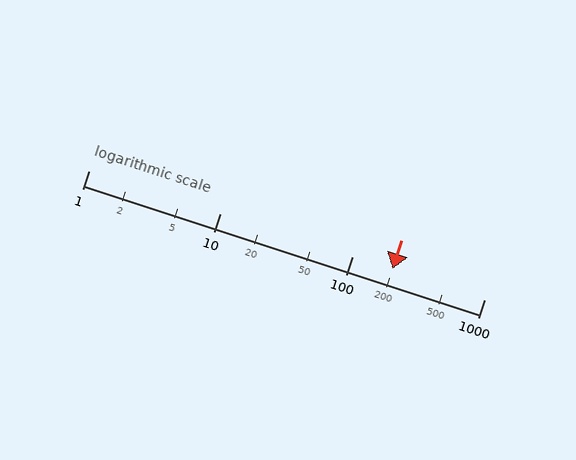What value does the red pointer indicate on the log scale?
The pointer indicates approximately 200.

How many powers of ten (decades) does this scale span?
The scale spans 3 decades, from 1 to 1000.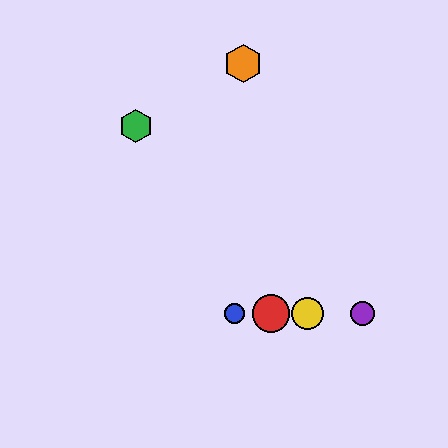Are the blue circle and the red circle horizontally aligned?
Yes, both are at y≈313.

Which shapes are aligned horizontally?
The red circle, the blue circle, the yellow circle, the purple circle are aligned horizontally.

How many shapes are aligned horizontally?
4 shapes (the red circle, the blue circle, the yellow circle, the purple circle) are aligned horizontally.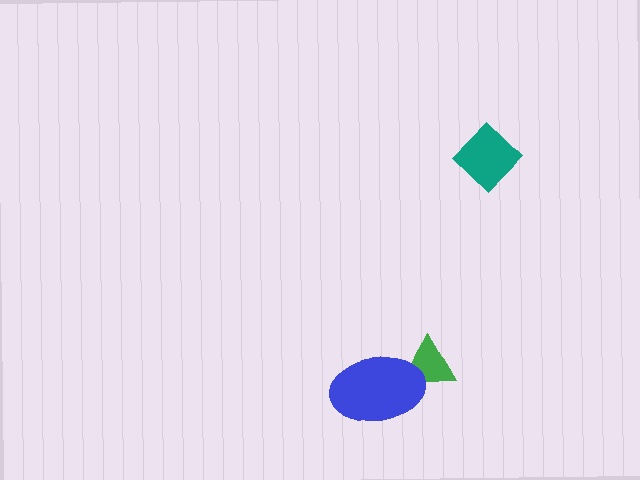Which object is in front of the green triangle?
The blue ellipse is in front of the green triangle.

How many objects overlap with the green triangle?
1 object overlaps with the green triangle.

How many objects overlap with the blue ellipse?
1 object overlaps with the blue ellipse.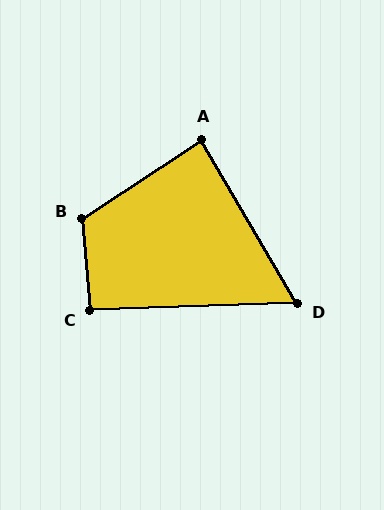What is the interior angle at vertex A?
Approximately 87 degrees (approximately right).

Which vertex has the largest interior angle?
B, at approximately 118 degrees.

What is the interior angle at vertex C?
Approximately 93 degrees (approximately right).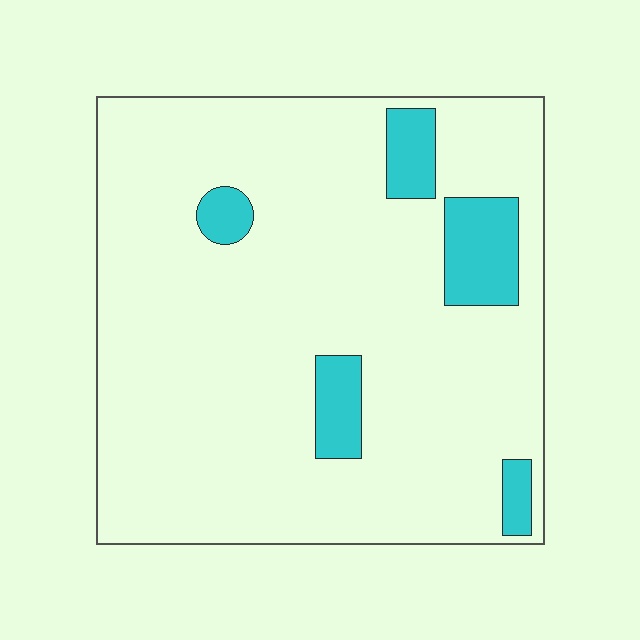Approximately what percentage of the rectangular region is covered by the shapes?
Approximately 10%.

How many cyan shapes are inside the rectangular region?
5.